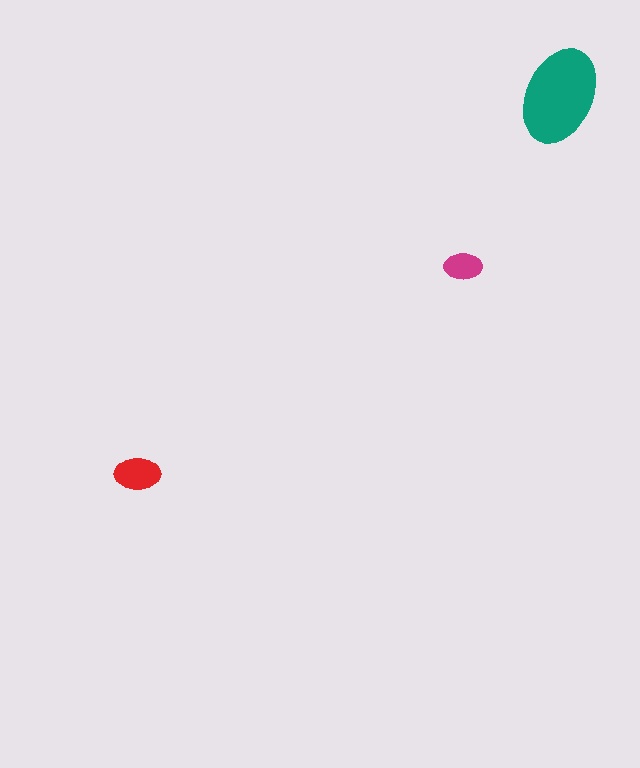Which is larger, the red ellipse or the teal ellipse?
The teal one.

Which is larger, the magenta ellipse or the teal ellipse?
The teal one.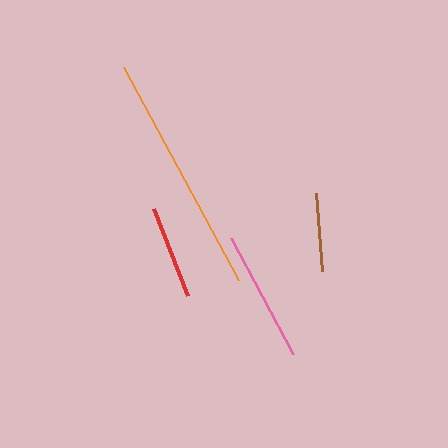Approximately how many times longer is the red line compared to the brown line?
The red line is approximately 1.2 times the length of the brown line.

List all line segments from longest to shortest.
From longest to shortest: orange, pink, red, brown.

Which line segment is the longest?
The orange line is the longest at approximately 242 pixels.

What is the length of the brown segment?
The brown segment is approximately 78 pixels long.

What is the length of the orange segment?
The orange segment is approximately 242 pixels long.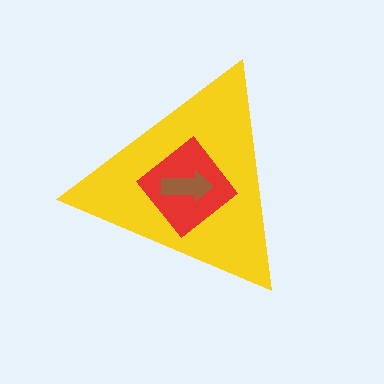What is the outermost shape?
The yellow triangle.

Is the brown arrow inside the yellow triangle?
Yes.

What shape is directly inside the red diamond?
The brown arrow.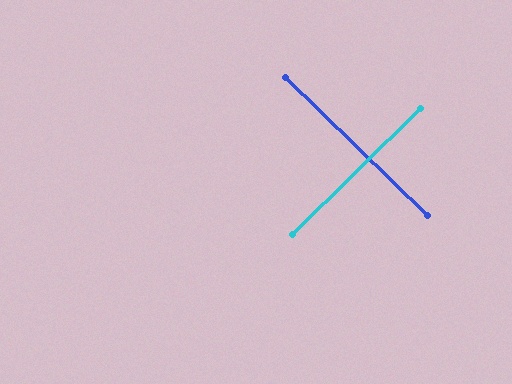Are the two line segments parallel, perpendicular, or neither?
Perpendicular — they meet at approximately 89°.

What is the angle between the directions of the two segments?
Approximately 89 degrees.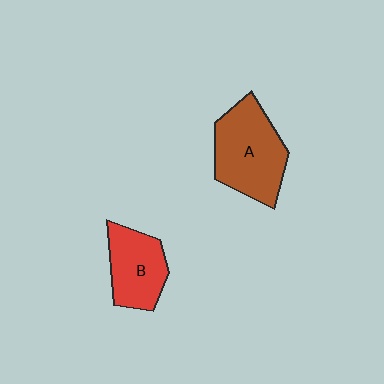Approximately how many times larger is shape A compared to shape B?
Approximately 1.4 times.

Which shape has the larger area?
Shape A (brown).